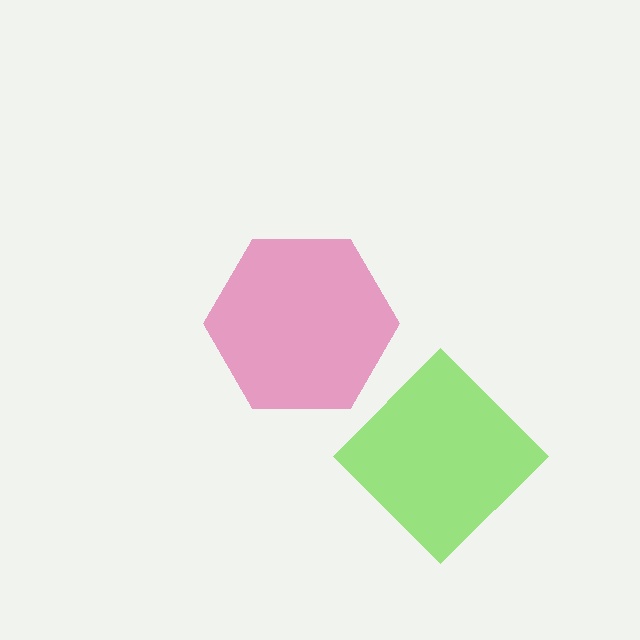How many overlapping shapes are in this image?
There are 2 overlapping shapes in the image.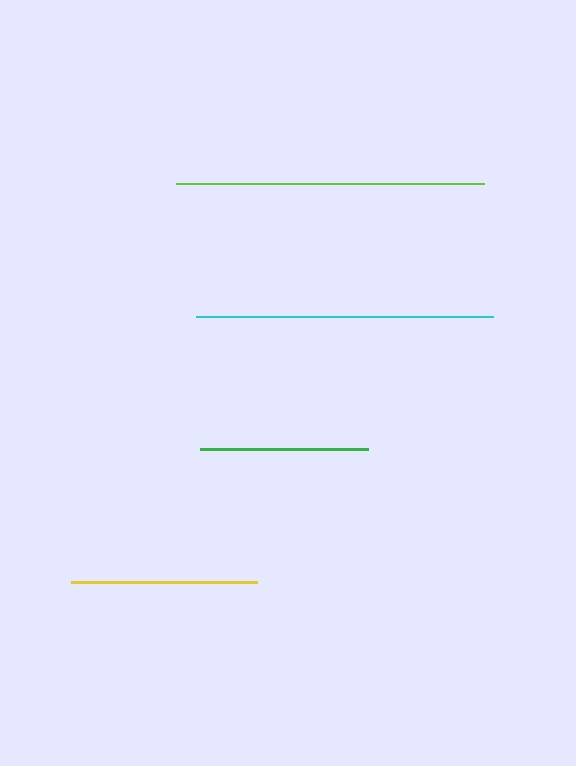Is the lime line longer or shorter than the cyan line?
The lime line is longer than the cyan line.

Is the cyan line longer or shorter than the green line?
The cyan line is longer than the green line.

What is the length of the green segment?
The green segment is approximately 167 pixels long.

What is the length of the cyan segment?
The cyan segment is approximately 296 pixels long.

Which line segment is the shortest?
The green line is the shortest at approximately 167 pixels.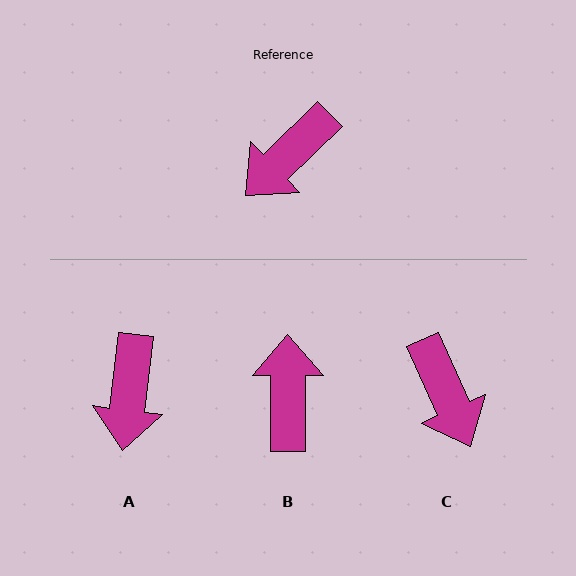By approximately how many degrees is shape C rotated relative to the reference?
Approximately 70 degrees counter-clockwise.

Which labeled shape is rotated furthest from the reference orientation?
B, about 134 degrees away.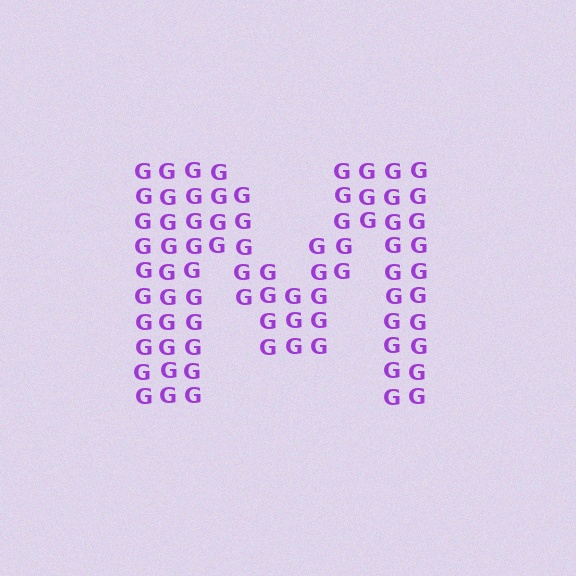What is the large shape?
The large shape is the letter M.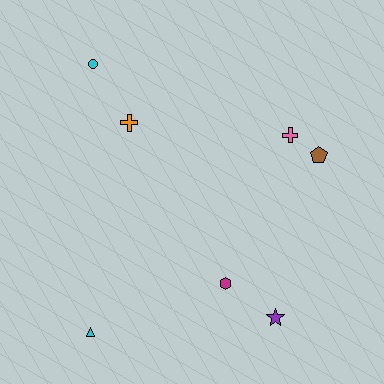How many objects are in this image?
There are 7 objects.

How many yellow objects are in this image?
There are no yellow objects.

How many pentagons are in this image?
There is 1 pentagon.